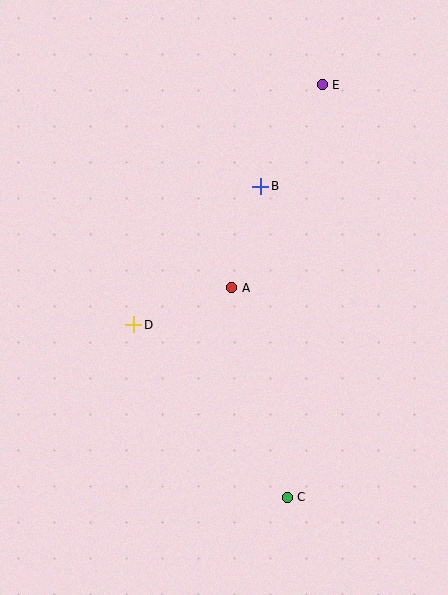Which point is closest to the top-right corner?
Point E is closest to the top-right corner.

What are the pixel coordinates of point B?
Point B is at (261, 186).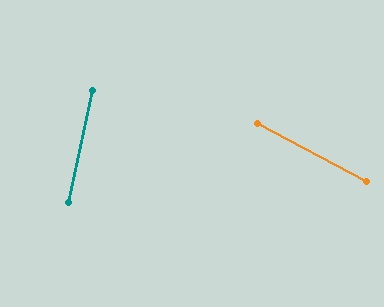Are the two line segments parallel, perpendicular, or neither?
Neither parallel nor perpendicular — they differ by about 74°.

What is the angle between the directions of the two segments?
Approximately 74 degrees.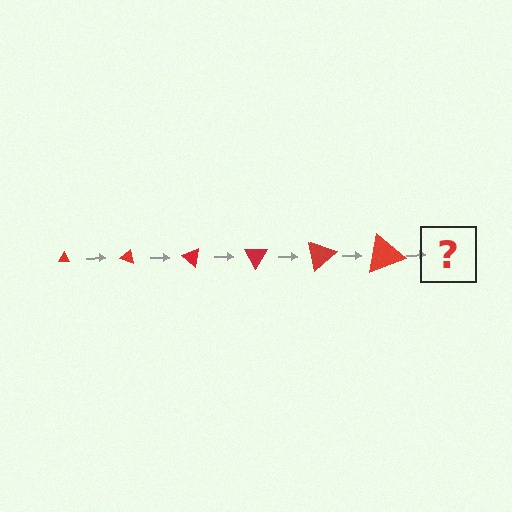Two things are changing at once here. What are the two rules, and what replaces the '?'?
The two rules are that the triangle grows larger each step and it rotates 20 degrees each step. The '?' should be a triangle, larger than the previous one and rotated 120 degrees from the start.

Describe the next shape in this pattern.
It should be a triangle, larger than the previous one and rotated 120 degrees from the start.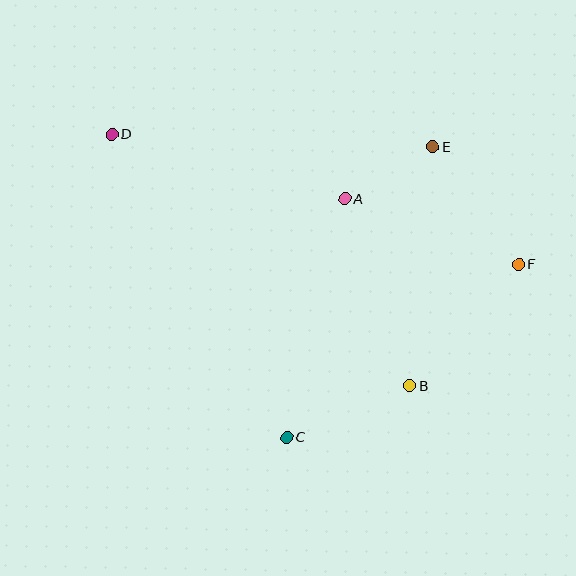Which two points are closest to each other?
Points A and E are closest to each other.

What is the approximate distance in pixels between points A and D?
The distance between A and D is approximately 242 pixels.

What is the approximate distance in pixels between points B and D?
The distance between B and D is approximately 390 pixels.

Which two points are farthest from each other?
Points D and F are farthest from each other.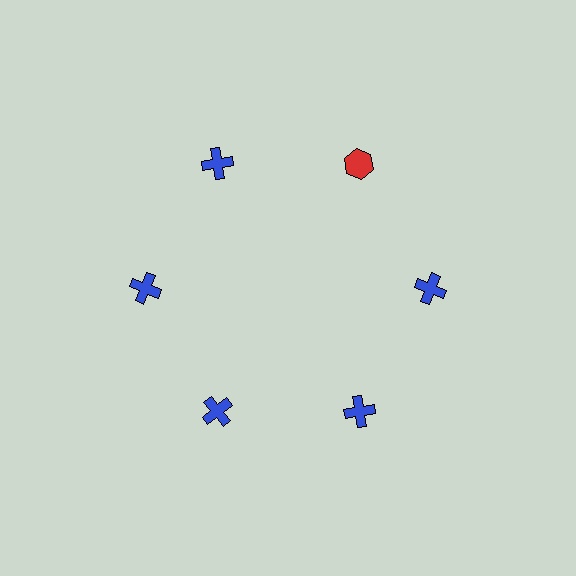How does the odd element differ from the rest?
It differs in both color (red instead of blue) and shape (hexagon instead of cross).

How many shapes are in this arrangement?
There are 6 shapes arranged in a ring pattern.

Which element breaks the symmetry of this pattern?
The red hexagon at roughly the 1 o'clock position breaks the symmetry. All other shapes are blue crosses.